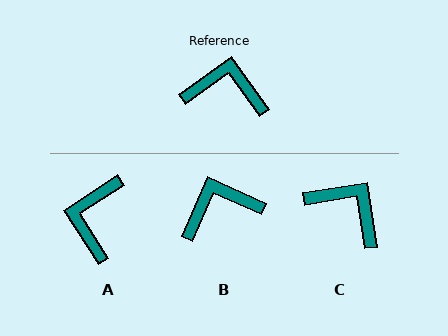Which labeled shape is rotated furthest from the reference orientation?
A, about 87 degrees away.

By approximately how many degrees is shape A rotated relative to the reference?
Approximately 87 degrees counter-clockwise.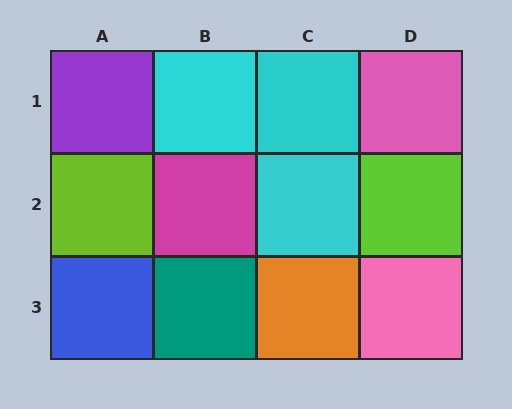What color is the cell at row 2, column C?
Cyan.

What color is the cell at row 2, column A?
Lime.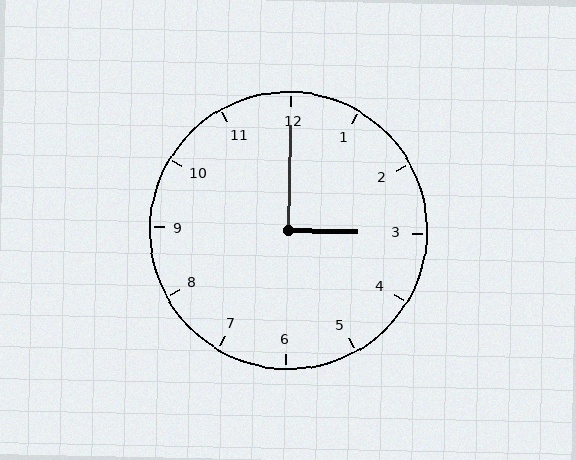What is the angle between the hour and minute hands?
Approximately 90 degrees.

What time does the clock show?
3:00.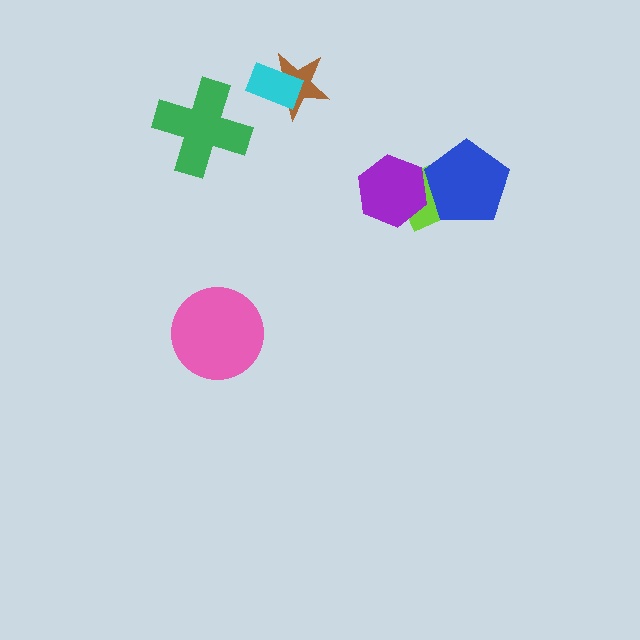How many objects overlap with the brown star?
1 object overlaps with the brown star.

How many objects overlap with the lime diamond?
2 objects overlap with the lime diamond.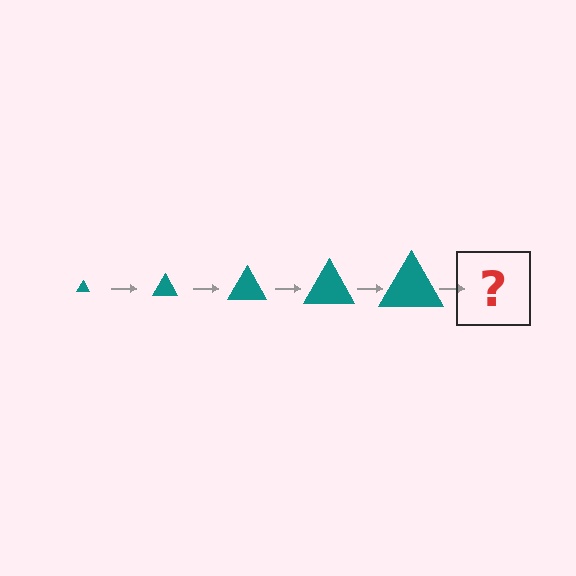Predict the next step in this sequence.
The next step is a teal triangle, larger than the previous one.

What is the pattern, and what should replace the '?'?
The pattern is that the triangle gets progressively larger each step. The '?' should be a teal triangle, larger than the previous one.